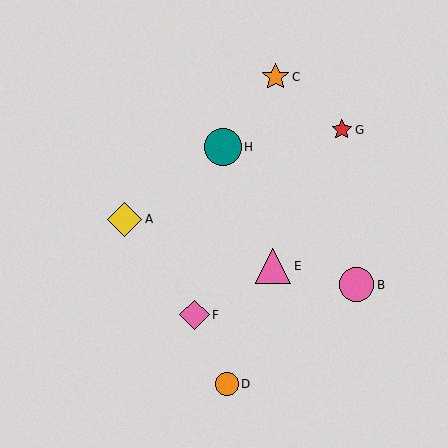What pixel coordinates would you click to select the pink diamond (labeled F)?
Click at (194, 315) to select the pink diamond F.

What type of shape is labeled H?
Shape H is a teal circle.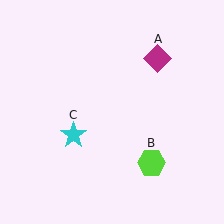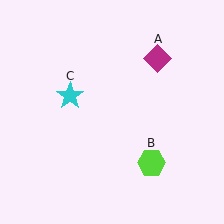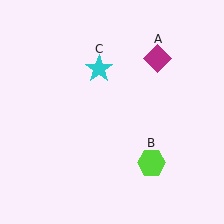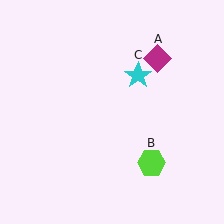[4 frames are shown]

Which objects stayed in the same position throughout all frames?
Magenta diamond (object A) and lime hexagon (object B) remained stationary.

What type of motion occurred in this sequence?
The cyan star (object C) rotated clockwise around the center of the scene.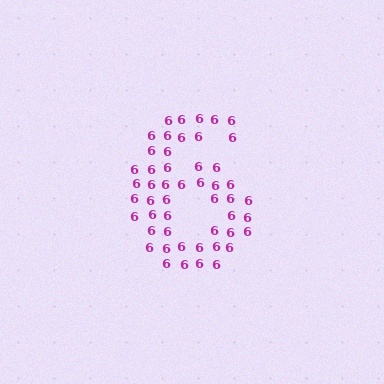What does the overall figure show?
The overall figure shows the digit 6.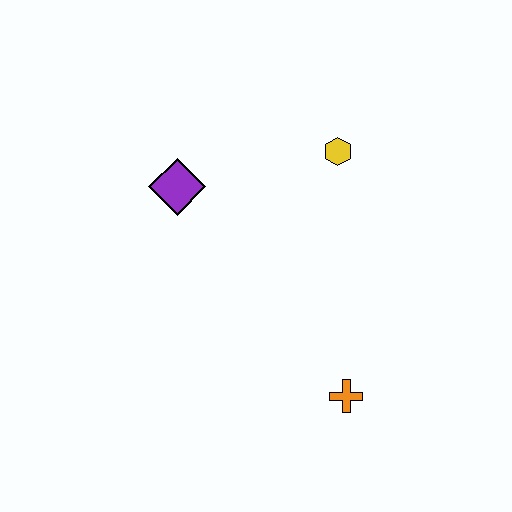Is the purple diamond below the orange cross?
No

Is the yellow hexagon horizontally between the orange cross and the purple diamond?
Yes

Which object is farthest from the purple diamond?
The orange cross is farthest from the purple diamond.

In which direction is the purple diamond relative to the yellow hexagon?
The purple diamond is to the left of the yellow hexagon.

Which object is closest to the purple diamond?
The yellow hexagon is closest to the purple diamond.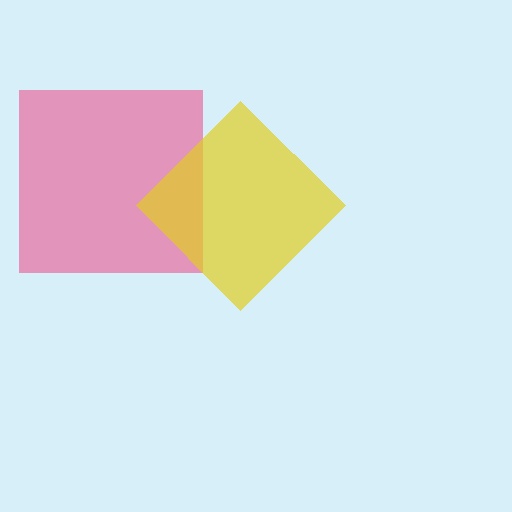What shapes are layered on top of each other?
The layered shapes are: a pink square, a yellow diamond.